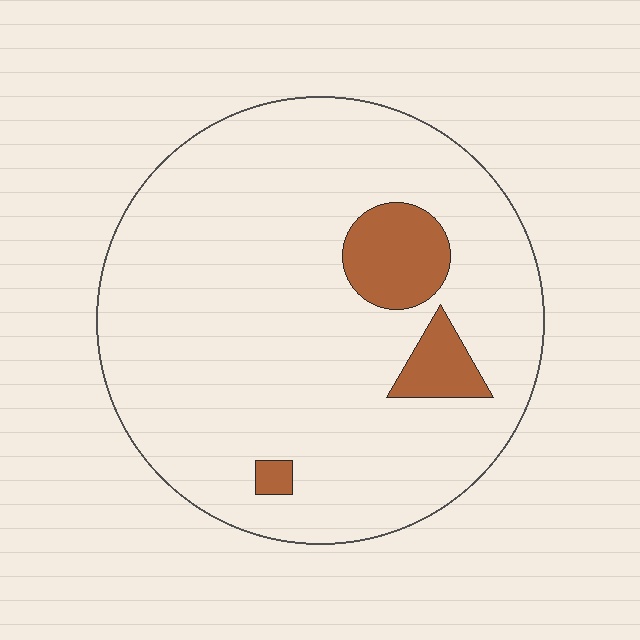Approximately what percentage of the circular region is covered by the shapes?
Approximately 10%.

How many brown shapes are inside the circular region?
3.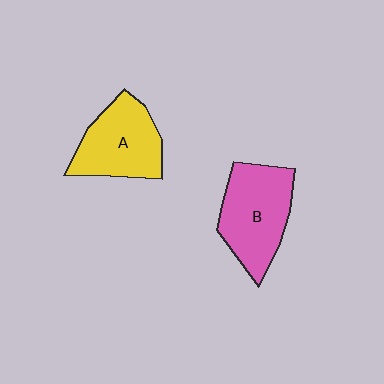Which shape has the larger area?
Shape B (pink).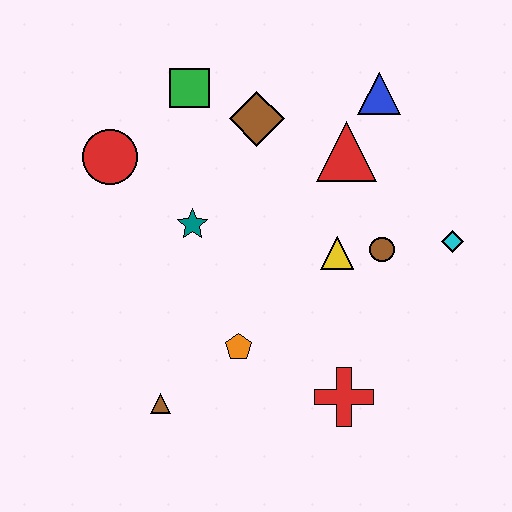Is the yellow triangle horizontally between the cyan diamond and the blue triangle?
No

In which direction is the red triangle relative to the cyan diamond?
The red triangle is to the left of the cyan diamond.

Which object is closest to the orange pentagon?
The brown triangle is closest to the orange pentagon.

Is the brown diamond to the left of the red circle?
No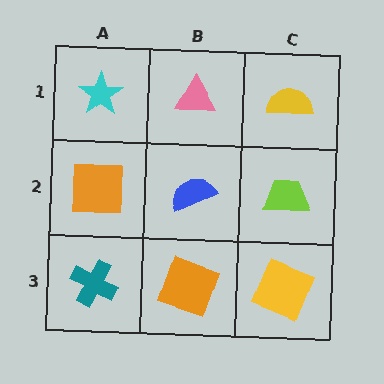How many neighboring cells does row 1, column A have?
2.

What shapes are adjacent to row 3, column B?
A blue semicircle (row 2, column B), a teal cross (row 3, column A), a yellow square (row 3, column C).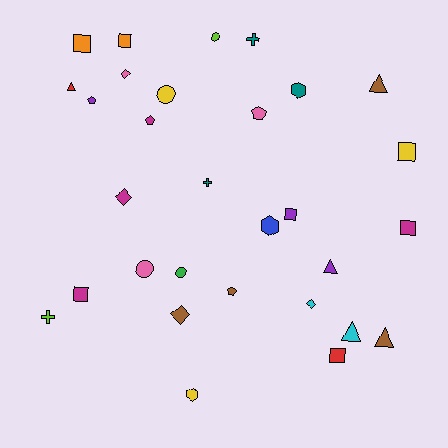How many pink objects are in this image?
There are 3 pink objects.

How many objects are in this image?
There are 30 objects.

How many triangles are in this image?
There are 5 triangles.